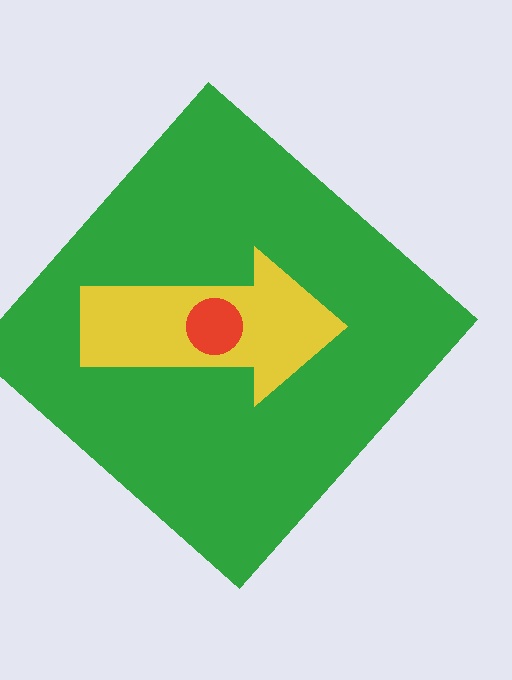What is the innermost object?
The red circle.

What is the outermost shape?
The green diamond.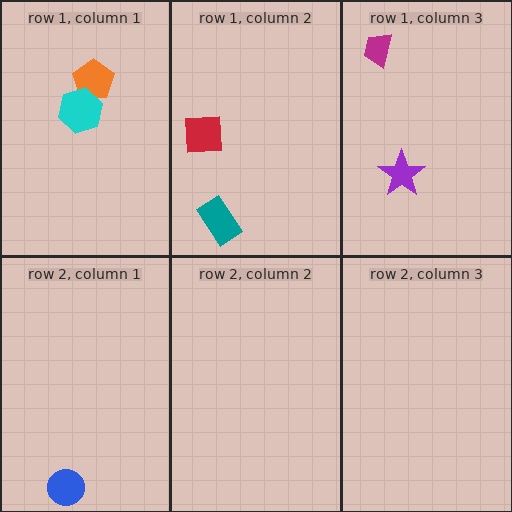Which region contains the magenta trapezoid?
The row 1, column 3 region.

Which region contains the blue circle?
The row 2, column 1 region.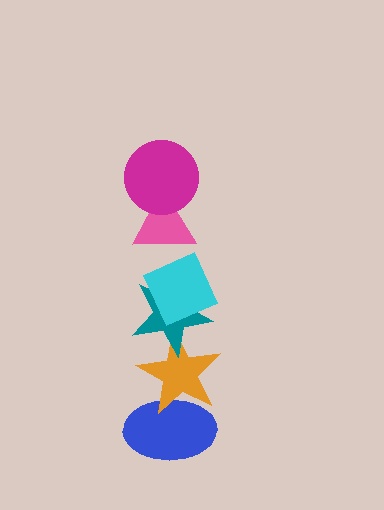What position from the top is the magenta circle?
The magenta circle is 1st from the top.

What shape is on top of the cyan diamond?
The pink triangle is on top of the cyan diamond.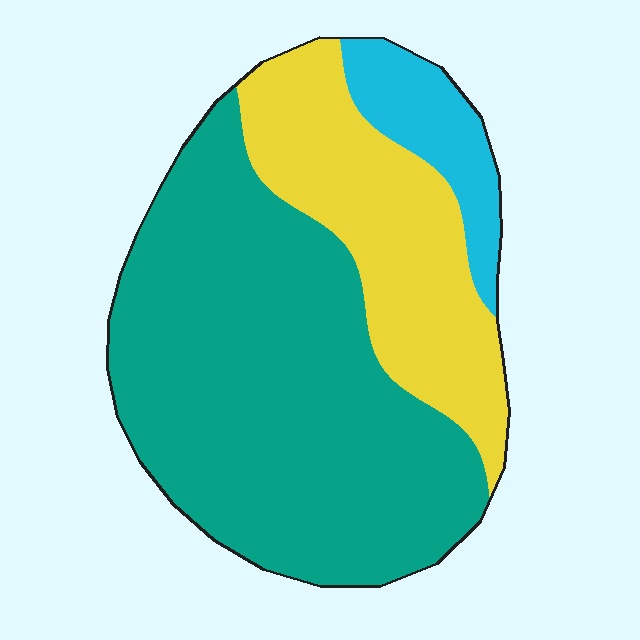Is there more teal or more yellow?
Teal.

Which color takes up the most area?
Teal, at roughly 60%.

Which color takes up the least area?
Cyan, at roughly 10%.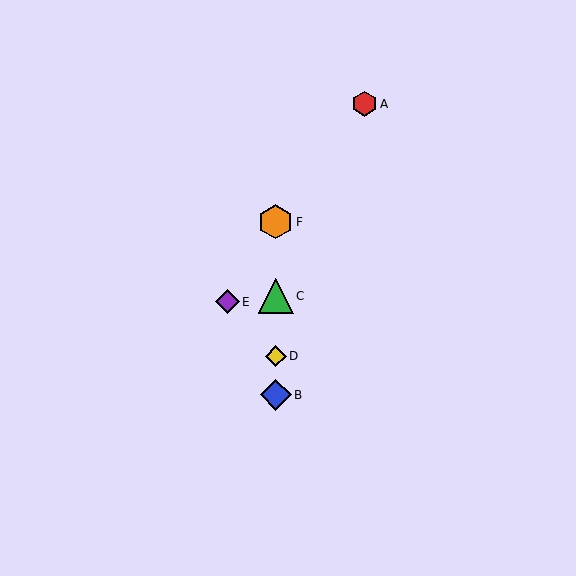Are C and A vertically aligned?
No, C is at x≈276 and A is at x≈364.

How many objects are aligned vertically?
4 objects (B, C, D, F) are aligned vertically.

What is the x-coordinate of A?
Object A is at x≈364.